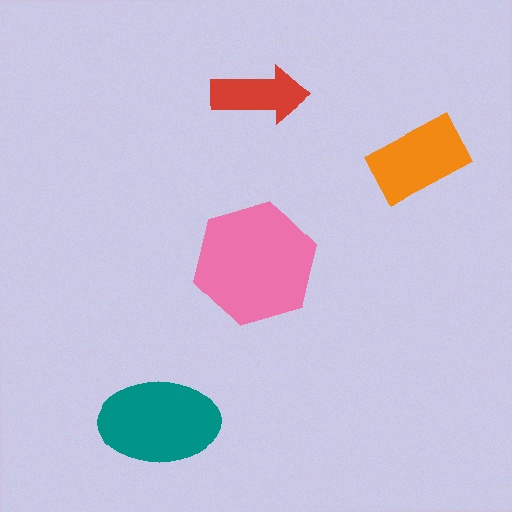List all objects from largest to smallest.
The pink hexagon, the teal ellipse, the orange rectangle, the red arrow.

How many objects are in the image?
There are 4 objects in the image.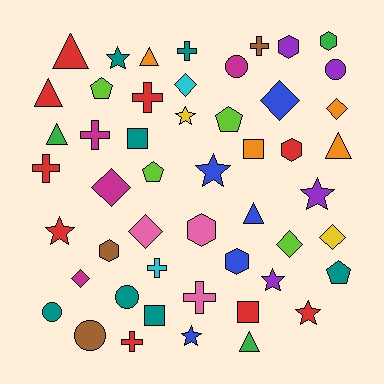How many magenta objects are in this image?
There are 4 magenta objects.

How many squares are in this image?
There are 4 squares.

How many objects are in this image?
There are 50 objects.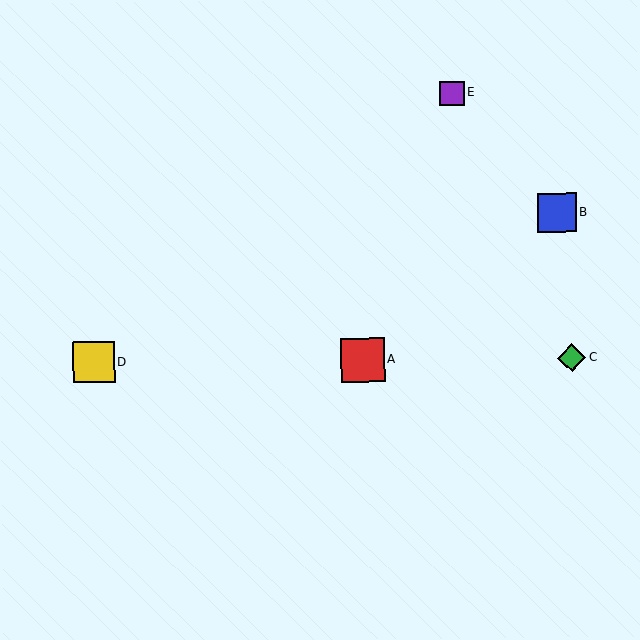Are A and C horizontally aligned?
Yes, both are at y≈360.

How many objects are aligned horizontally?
3 objects (A, C, D) are aligned horizontally.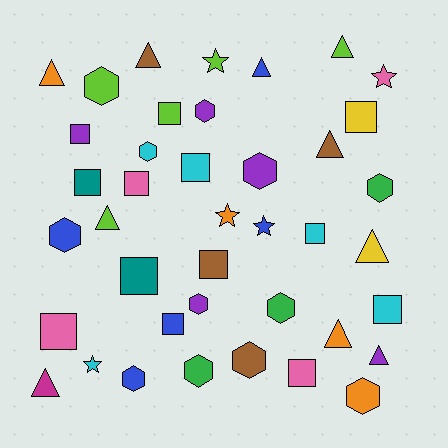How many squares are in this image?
There are 13 squares.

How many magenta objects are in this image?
There is 1 magenta object.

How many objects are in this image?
There are 40 objects.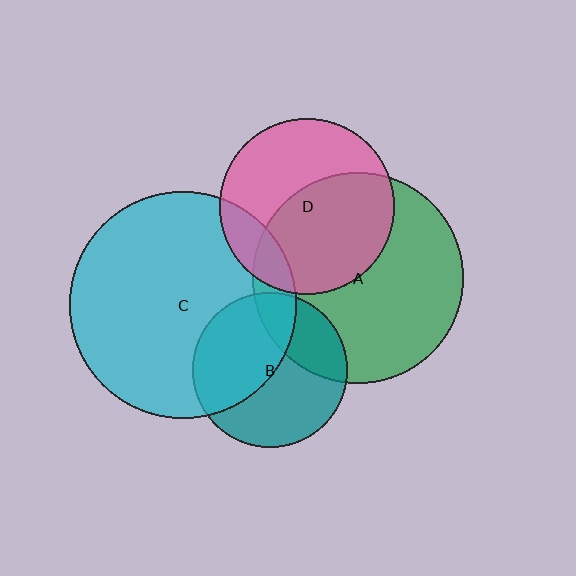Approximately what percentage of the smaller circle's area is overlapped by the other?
Approximately 15%.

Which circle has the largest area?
Circle C (cyan).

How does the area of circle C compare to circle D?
Approximately 1.7 times.